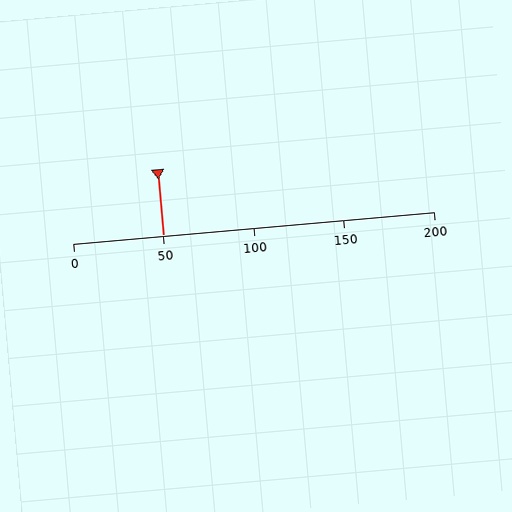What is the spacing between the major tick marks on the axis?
The major ticks are spaced 50 apart.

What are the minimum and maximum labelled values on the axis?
The axis runs from 0 to 200.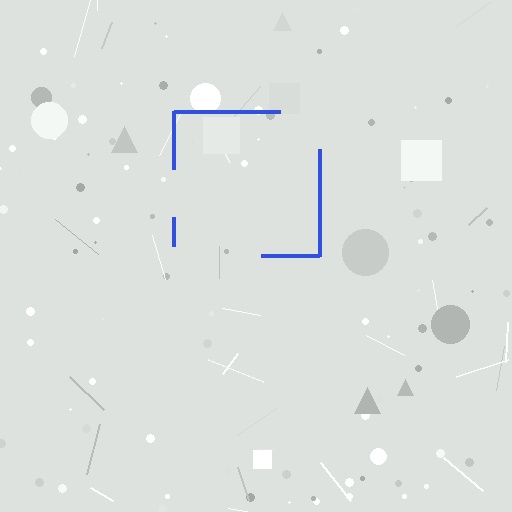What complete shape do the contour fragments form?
The contour fragments form a square.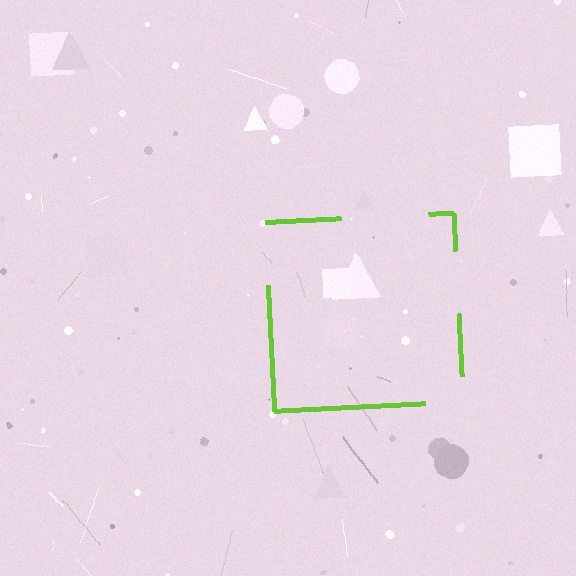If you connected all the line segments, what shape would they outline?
They would outline a square.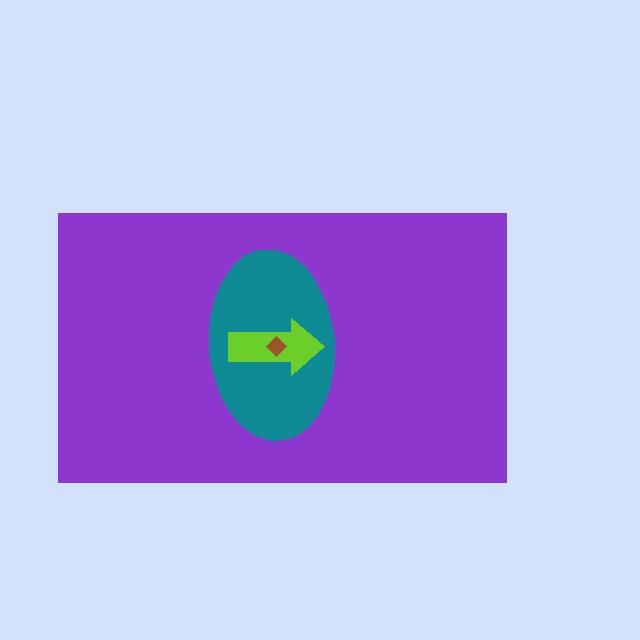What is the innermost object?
The brown diamond.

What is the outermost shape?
The purple rectangle.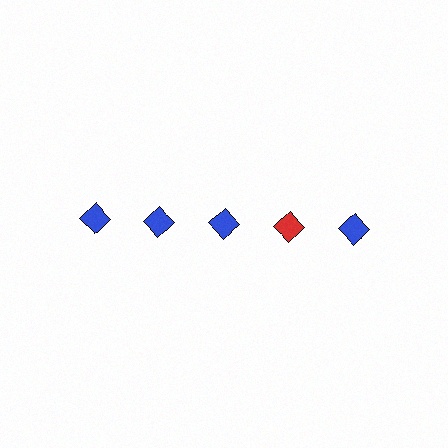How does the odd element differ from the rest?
It has a different color: red instead of blue.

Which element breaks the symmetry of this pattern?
The red diamond in the top row, second from right column breaks the symmetry. All other shapes are blue diamonds.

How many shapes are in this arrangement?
There are 5 shapes arranged in a grid pattern.